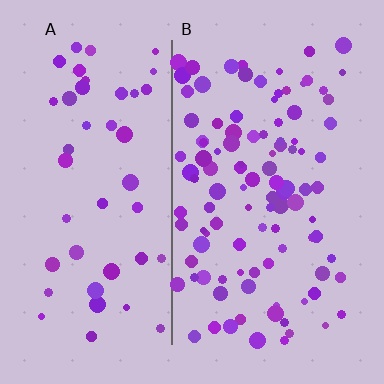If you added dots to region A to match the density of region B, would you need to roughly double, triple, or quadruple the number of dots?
Approximately double.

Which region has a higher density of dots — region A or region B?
B (the right).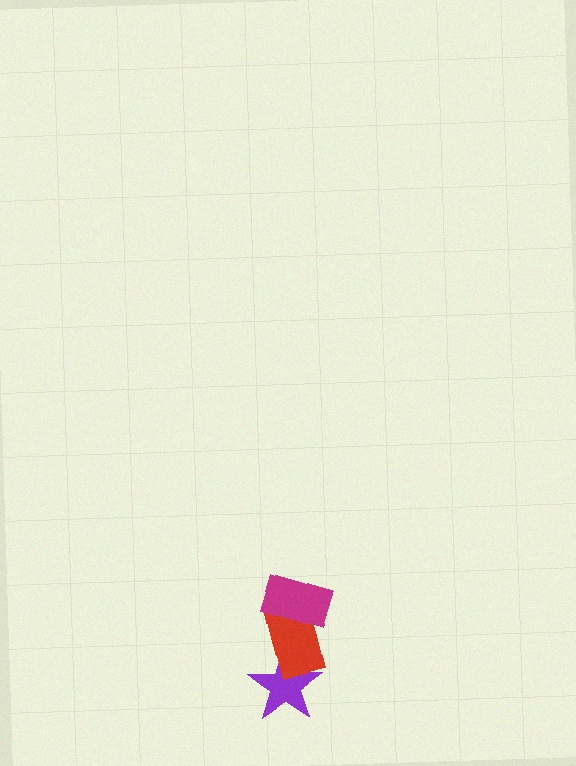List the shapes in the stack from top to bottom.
From top to bottom: the magenta rectangle, the red rectangle, the purple star.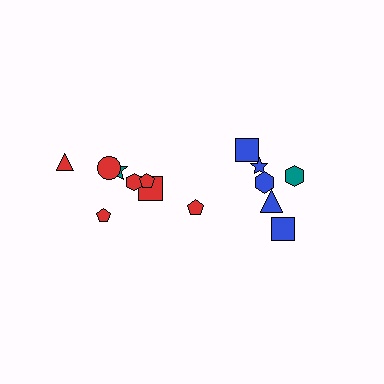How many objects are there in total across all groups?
There are 14 objects.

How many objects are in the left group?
There are 8 objects.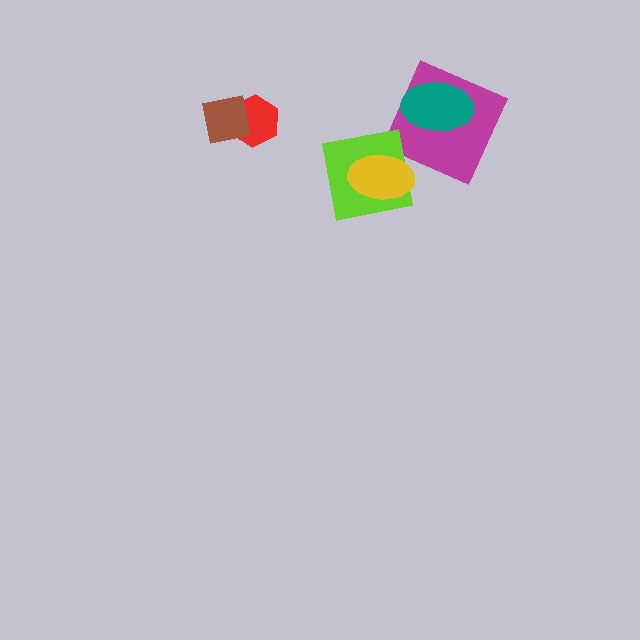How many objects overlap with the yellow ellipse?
1 object overlaps with the yellow ellipse.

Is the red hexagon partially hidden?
Yes, it is partially covered by another shape.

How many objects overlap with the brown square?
1 object overlaps with the brown square.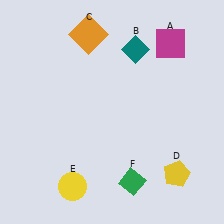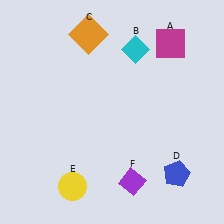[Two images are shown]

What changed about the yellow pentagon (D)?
In Image 1, D is yellow. In Image 2, it changed to blue.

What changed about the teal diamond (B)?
In Image 1, B is teal. In Image 2, it changed to cyan.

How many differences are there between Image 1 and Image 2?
There are 3 differences between the two images.